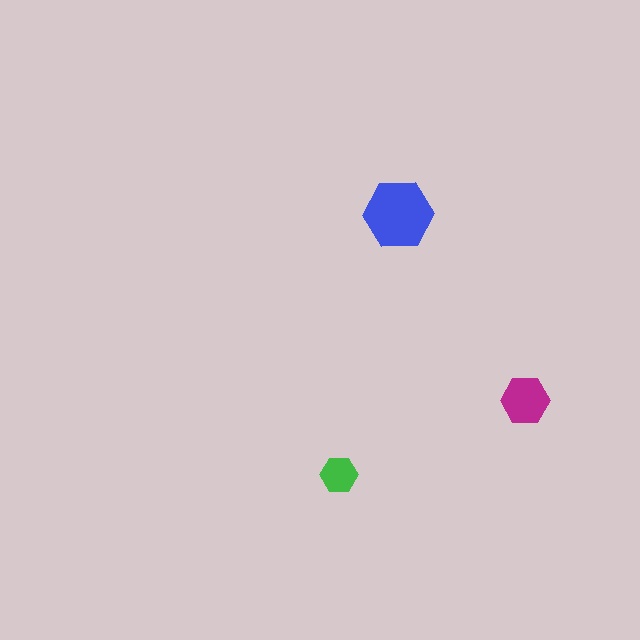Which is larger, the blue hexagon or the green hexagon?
The blue one.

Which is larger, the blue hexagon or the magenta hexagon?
The blue one.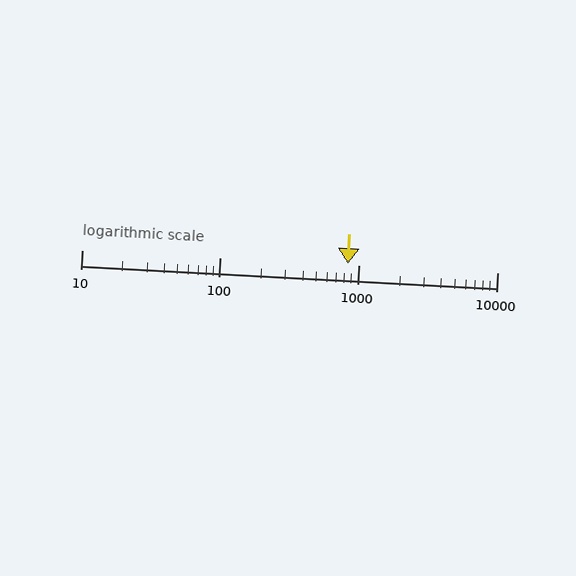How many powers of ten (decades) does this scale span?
The scale spans 3 decades, from 10 to 10000.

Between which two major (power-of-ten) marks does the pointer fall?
The pointer is between 100 and 1000.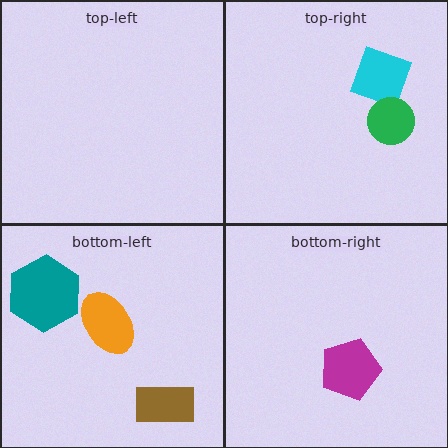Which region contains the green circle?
The top-right region.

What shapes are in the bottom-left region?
The orange ellipse, the teal hexagon, the brown rectangle.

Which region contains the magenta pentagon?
The bottom-right region.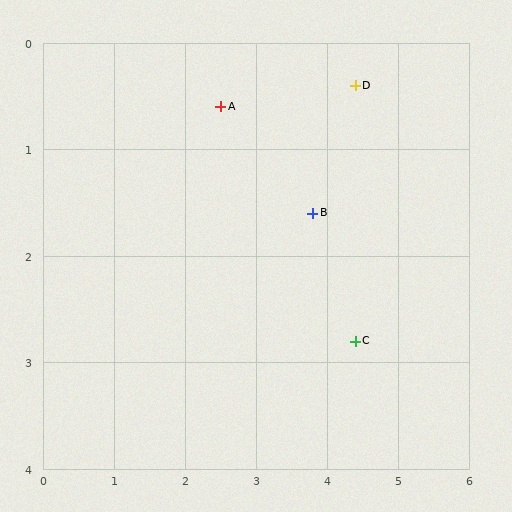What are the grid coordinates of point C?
Point C is at approximately (4.4, 2.8).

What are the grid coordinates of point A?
Point A is at approximately (2.5, 0.6).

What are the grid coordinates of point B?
Point B is at approximately (3.8, 1.6).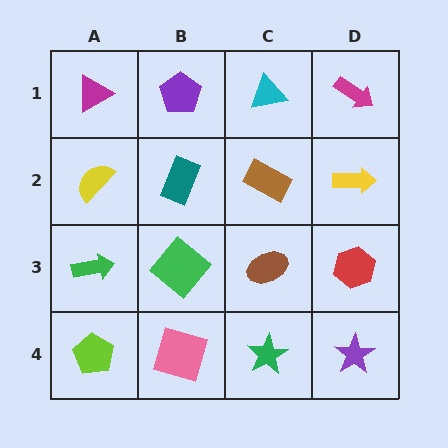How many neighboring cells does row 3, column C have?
4.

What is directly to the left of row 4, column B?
A lime pentagon.